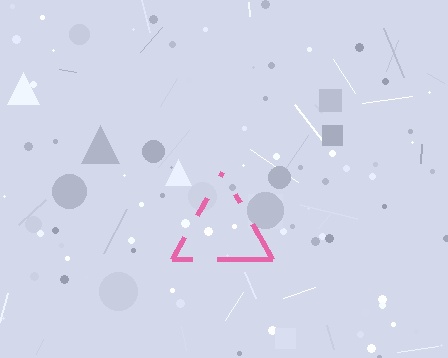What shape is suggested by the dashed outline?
The dashed outline suggests a triangle.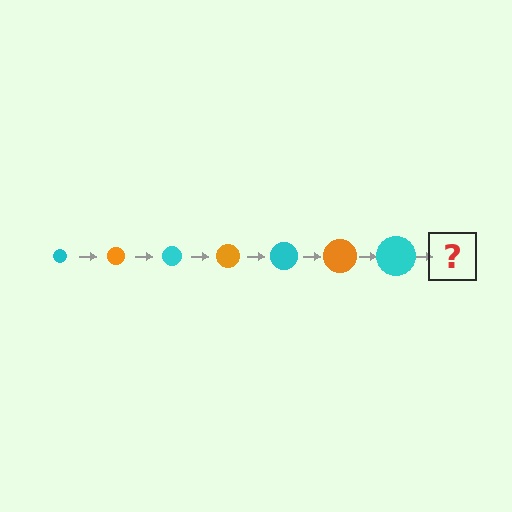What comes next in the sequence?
The next element should be an orange circle, larger than the previous one.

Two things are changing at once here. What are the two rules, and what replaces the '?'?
The two rules are that the circle grows larger each step and the color cycles through cyan and orange. The '?' should be an orange circle, larger than the previous one.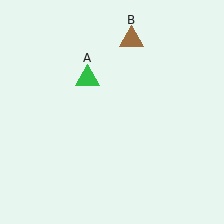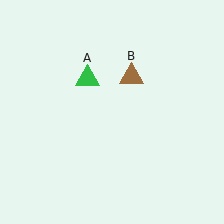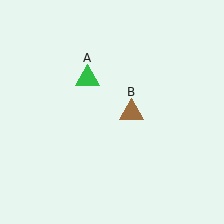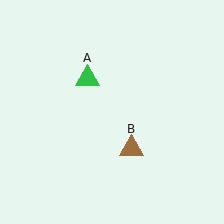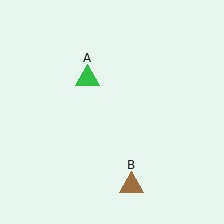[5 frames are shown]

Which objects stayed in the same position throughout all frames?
Green triangle (object A) remained stationary.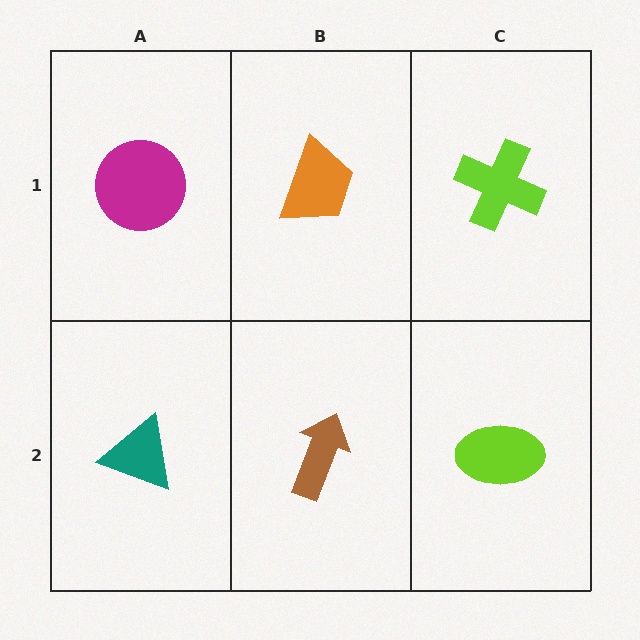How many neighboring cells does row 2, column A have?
2.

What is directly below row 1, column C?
A lime ellipse.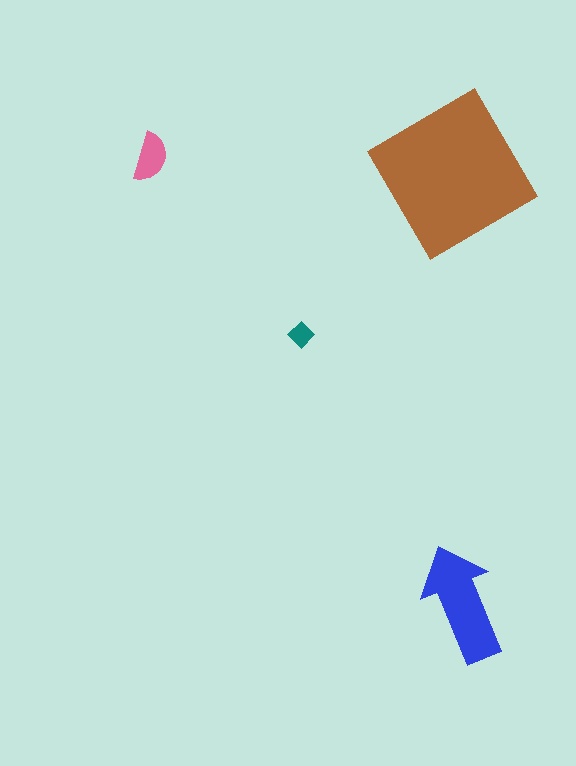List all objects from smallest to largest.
The teal diamond, the pink semicircle, the blue arrow, the brown diamond.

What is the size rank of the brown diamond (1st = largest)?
1st.